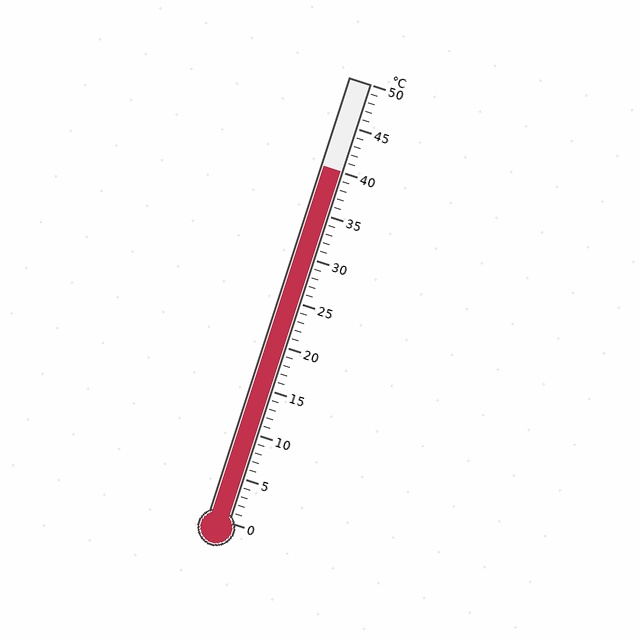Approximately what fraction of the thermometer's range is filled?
The thermometer is filled to approximately 80% of its range.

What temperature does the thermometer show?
The thermometer shows approximately 40°C.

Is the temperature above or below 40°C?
The temperature is at 40°C.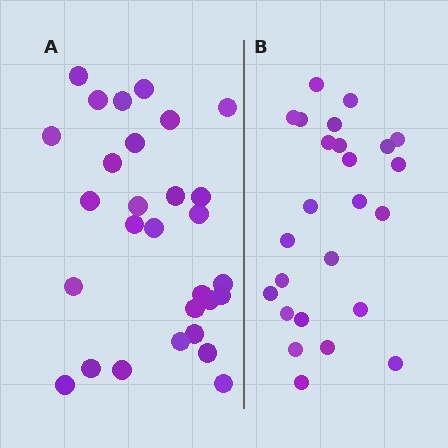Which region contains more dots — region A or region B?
Region A (the left region) has more dots.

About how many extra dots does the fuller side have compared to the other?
Region A has about 4 more dots than region B.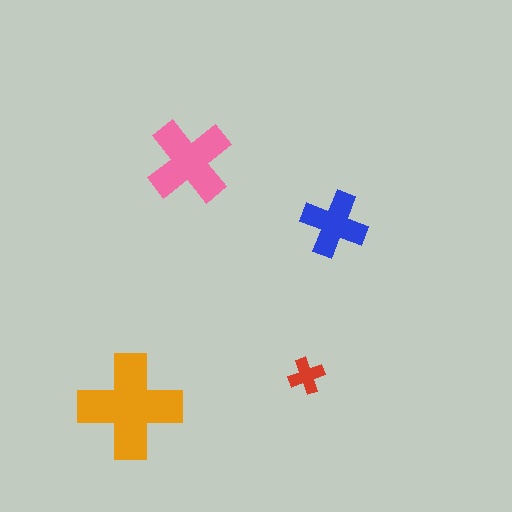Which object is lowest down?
The orange cross is bottommost.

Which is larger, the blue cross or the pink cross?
The pink one.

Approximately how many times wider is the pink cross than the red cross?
About 2.5 times wider.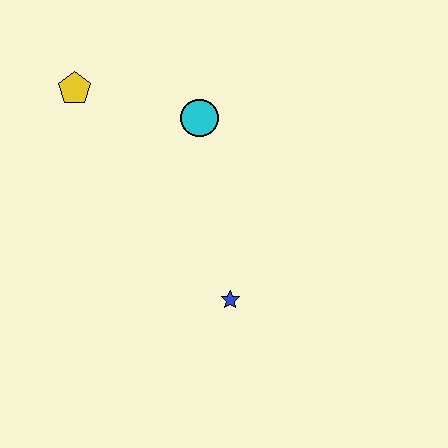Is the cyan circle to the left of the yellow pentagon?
No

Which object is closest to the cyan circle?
The yellow pentagon is closest to the cyan circle.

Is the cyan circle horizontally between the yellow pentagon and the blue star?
Yes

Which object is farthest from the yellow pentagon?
The blue star is farthest from the yellow pentagon.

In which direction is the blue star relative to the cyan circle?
The blue star is below the cyan circle.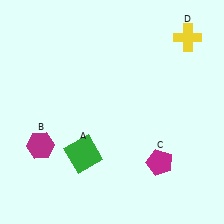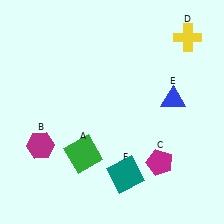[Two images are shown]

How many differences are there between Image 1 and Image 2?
There are 2 differences between the two images.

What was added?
A blue triangle (E), a teal square (F) were added in Image 2.